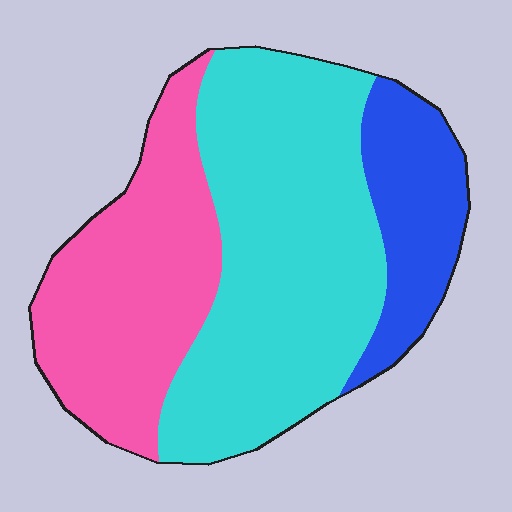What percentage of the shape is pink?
Pink takes up about one third (1/3) of the shape.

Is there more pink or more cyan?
Cyan.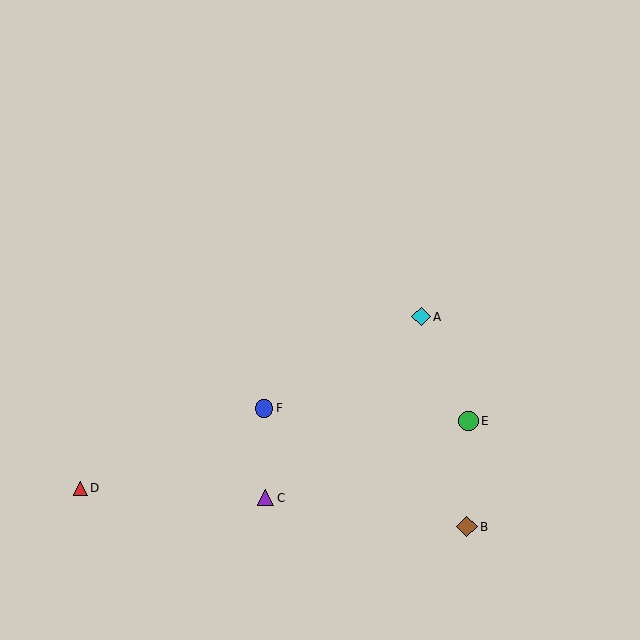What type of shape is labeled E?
Shape E is a green circle.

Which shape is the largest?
The brown diamond (labeled B) is the largest.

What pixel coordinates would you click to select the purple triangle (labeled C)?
Click at (266, 498) to select the purple triangle C.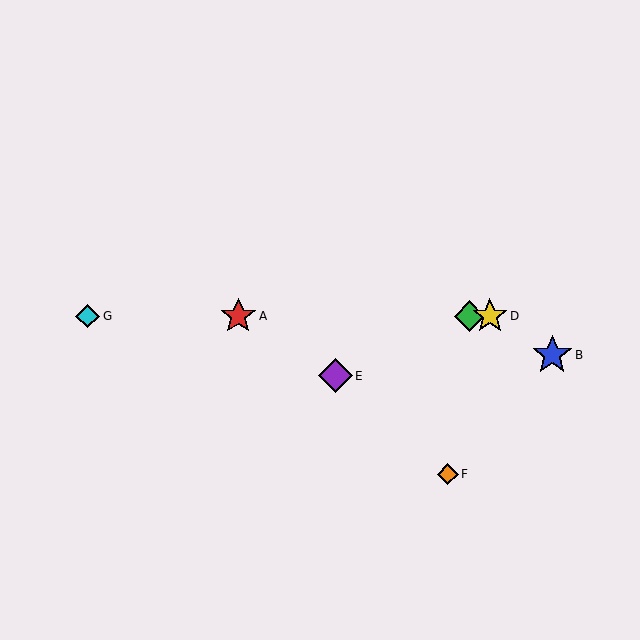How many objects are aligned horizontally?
4 objects (A, C, D, G) are aligned horizontally.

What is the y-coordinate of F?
Object F is at y≈474.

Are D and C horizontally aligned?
Yes, both are at y≈316.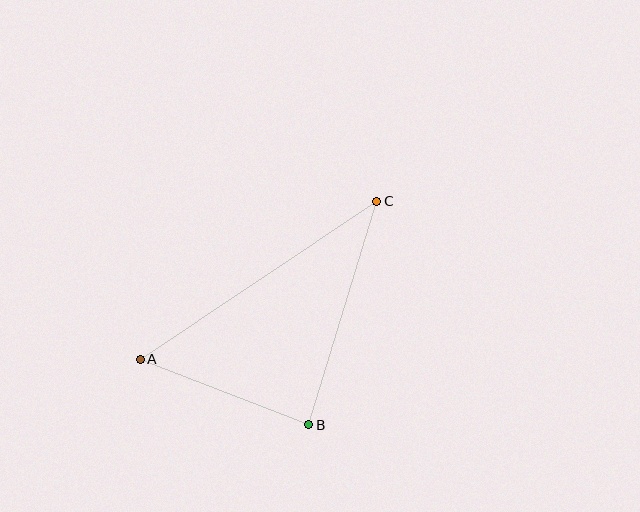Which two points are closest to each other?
Points A and B are closest to each other.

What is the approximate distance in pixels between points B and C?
The distance between B and C is approximately 234 pixels.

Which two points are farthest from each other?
Points A and C are farthest from each other.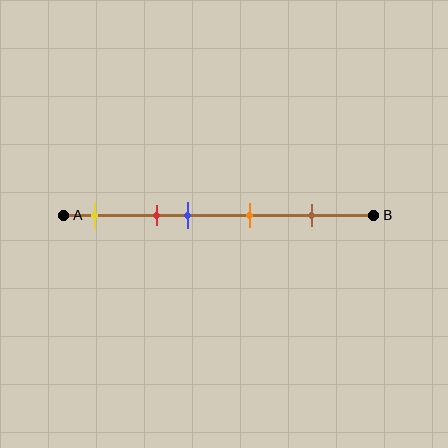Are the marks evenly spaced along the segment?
No, the marks are not evenly spaced.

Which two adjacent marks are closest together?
The red and blue marks are the closest adjacent pair.